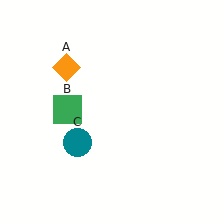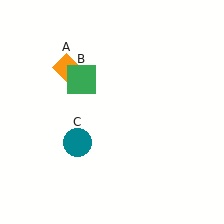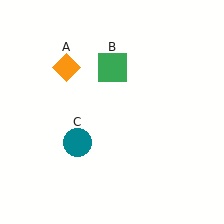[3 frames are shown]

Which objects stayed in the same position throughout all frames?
Orange diamond (object A) and teal circle (object C) remained stationary.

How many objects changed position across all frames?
1 object changed position: green square (object B).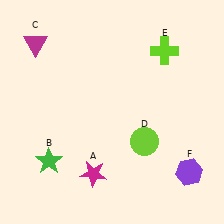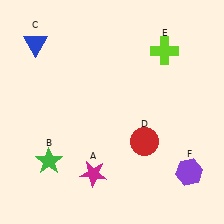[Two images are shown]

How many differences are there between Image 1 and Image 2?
There are 2 differences between the two images.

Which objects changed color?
C changed from magenta to blue. D changed from lime to red.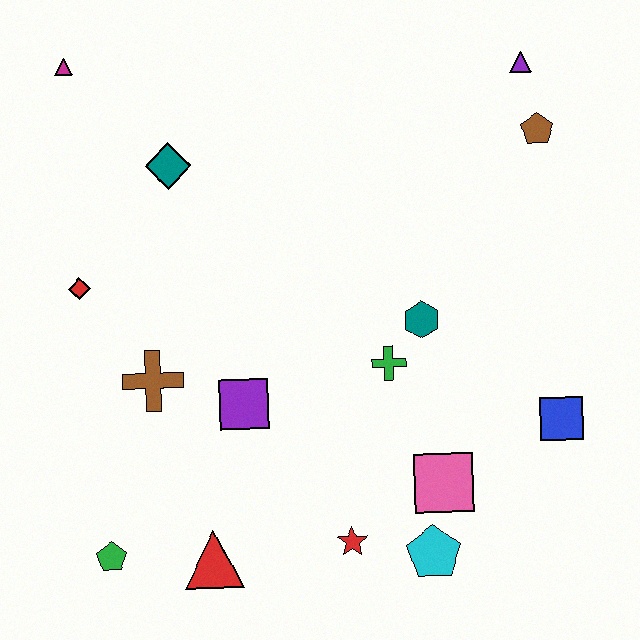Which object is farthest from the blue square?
The magenta triangle is farthest from the blue square.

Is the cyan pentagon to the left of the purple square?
No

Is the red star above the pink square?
No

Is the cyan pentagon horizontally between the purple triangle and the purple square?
Yes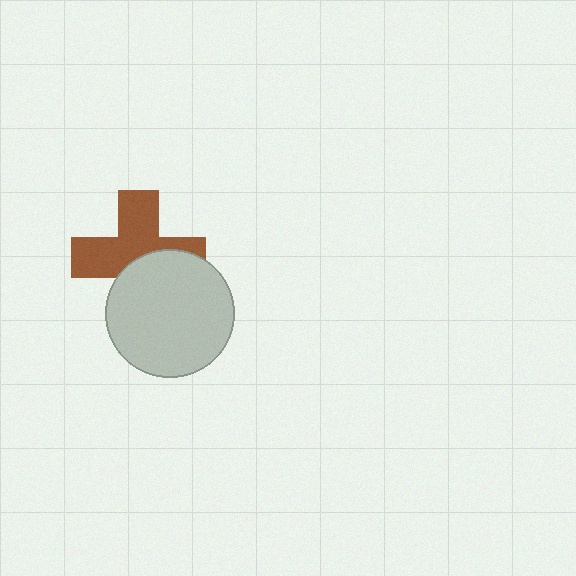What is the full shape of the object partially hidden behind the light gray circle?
The partially hidden object is a brown cross.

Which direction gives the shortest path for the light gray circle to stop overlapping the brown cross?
Moving down gives the shortest separation.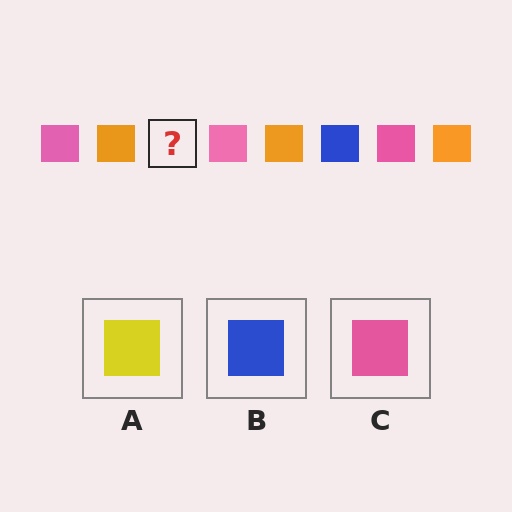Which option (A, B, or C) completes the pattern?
B.